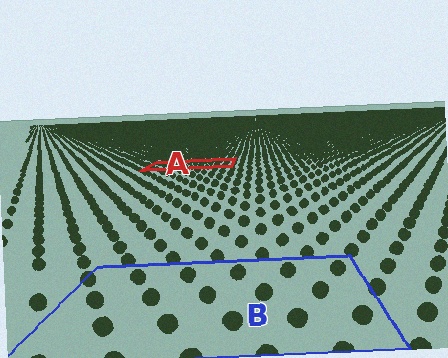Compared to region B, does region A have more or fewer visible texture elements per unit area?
Region A has more texture elements per unit area — they are packed more densely because it is farther away.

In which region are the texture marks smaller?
The texture marks are smaller in region A, because it is farther away.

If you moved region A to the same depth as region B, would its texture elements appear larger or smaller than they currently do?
They would appear larger. At a closer depth, the same texture elements are projected at a bigger on-screen size.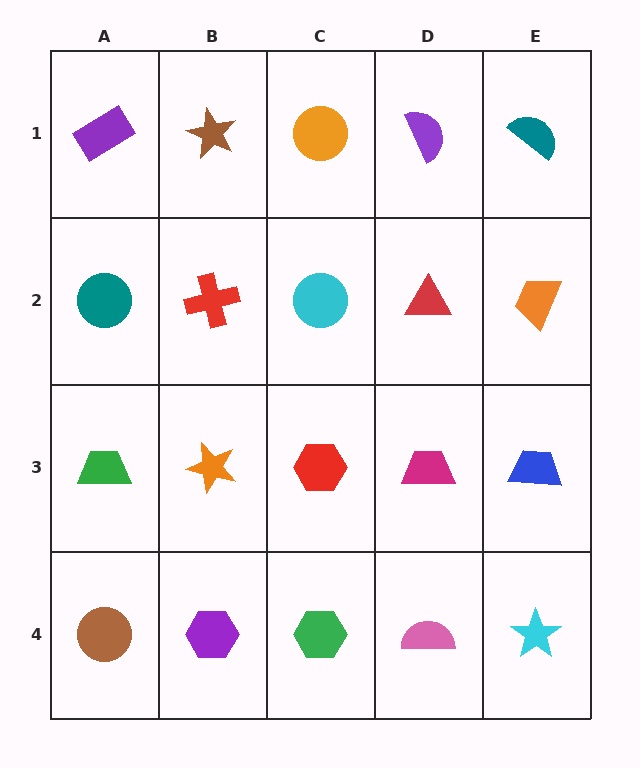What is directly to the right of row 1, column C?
A purple semicircle.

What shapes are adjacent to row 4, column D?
A magenta trapezoid (row 3, column D), a green hexagon (row 4, column C), a cyan star (row 4, column E).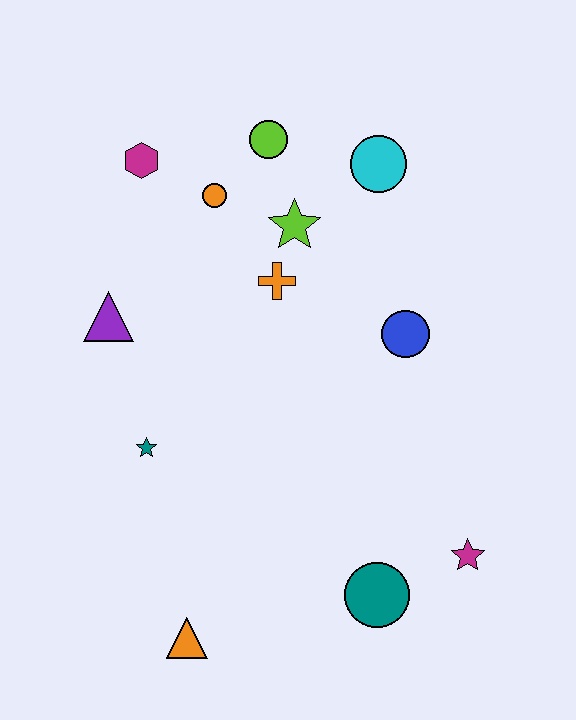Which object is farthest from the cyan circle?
The orange triangle is farthest from the cyan circle.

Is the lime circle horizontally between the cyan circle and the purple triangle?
Yes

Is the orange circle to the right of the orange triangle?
Yes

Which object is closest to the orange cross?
The lime star is closest to the orange cross.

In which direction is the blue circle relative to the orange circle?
The blue circle is to the right of the orange circle.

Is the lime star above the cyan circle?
No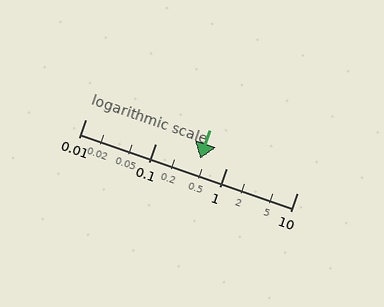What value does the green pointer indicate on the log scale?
The pointer indicates approximately 0.42.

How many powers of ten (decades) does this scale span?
The scale spans 3 decades, from 0.01 to 10.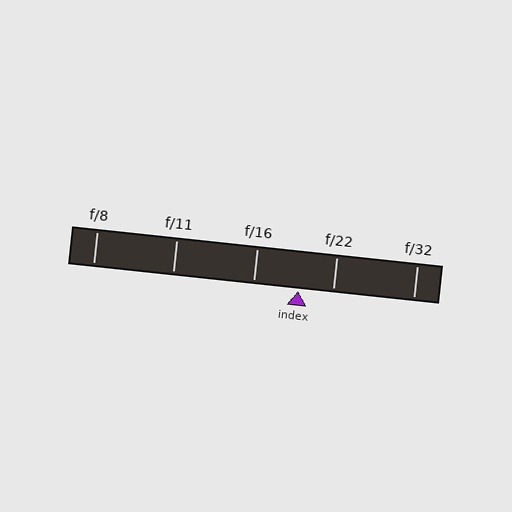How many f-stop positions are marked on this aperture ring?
There are 5 f-stop positions marked.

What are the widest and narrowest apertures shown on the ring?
The widest aperture shown is f/8 and the narrowest is f/32.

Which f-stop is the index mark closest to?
The index mark is closest to f/22.